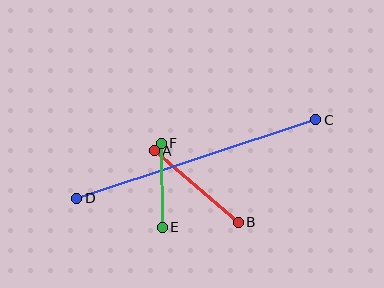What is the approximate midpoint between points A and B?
The midpoint is at approximately (196, 186) pixels.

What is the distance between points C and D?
The distance is approximately 252 pixels.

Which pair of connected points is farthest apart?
Points C and D are farthest apart.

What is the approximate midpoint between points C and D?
The midpoint is at approximately (196, 159) pixels.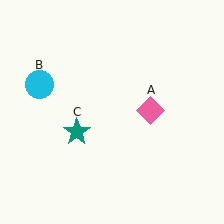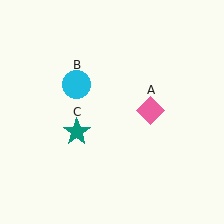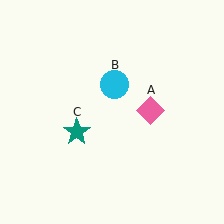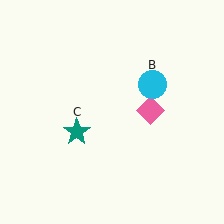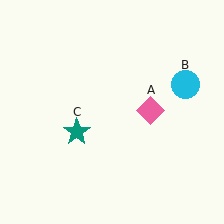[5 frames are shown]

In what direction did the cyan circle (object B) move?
The cyan circle (object B) moved right.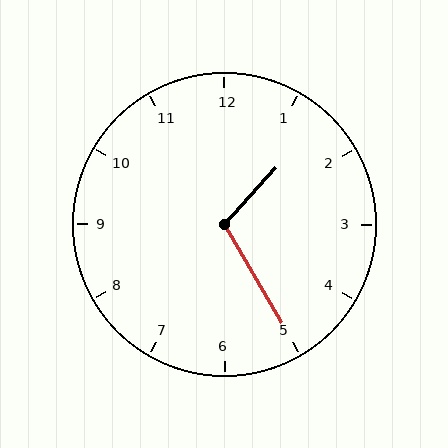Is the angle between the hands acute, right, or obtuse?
It is obtuse.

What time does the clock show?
1:25.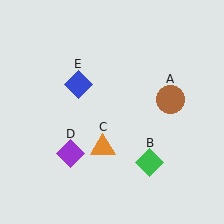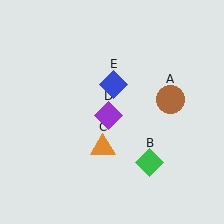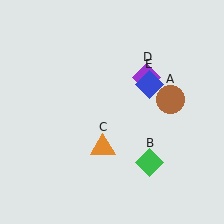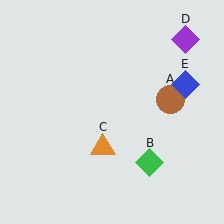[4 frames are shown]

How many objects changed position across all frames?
2 objects changed position: purple diamond (object D), blue diamond (object E).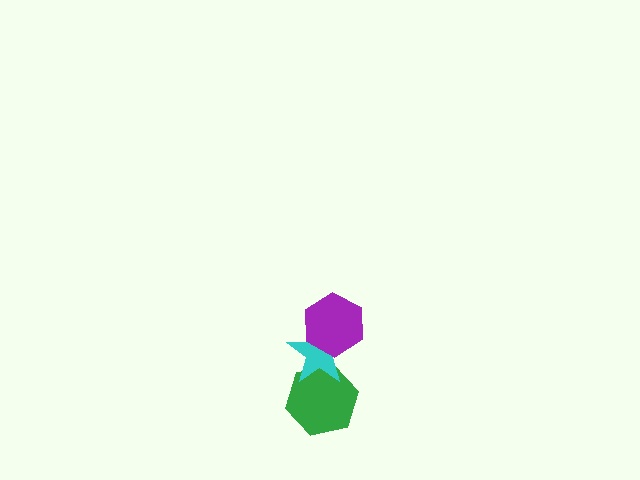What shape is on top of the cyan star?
The purple hexagon is on top of the cyan star.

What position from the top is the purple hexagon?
The purple hexagon is 1st from the top.